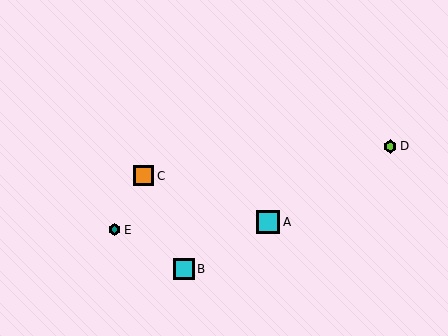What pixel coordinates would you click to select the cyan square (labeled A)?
Click at (268, 222) to select the cyan square A.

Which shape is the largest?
The cyan square (labeled A) is the largest.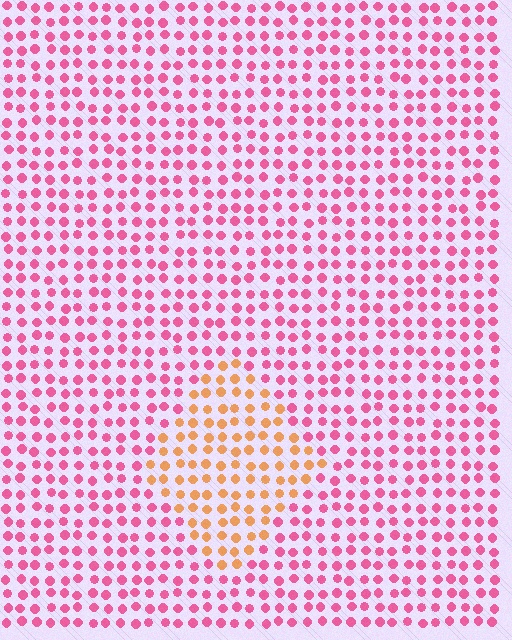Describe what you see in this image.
The image is filled with small pink elements in a uniform arrangement. A diamond-shaped region is visible where the elements are tinted to a slightly different hue, forming a subtle color boundary.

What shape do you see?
I see a diamond.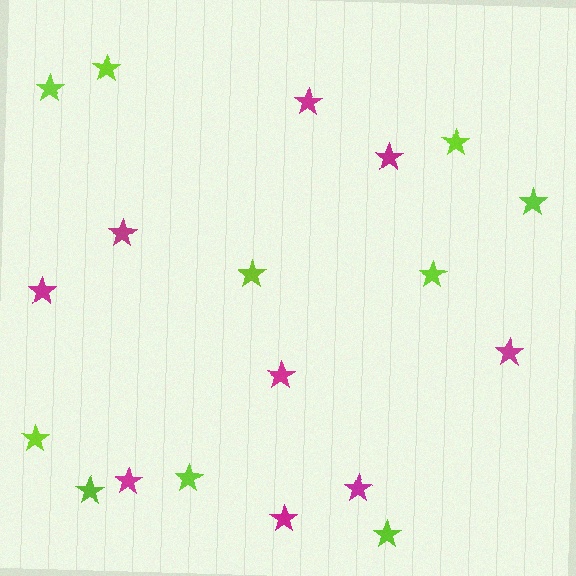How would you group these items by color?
There are 2 groups: one group of magenta stars (9) and one group of lime stars (10).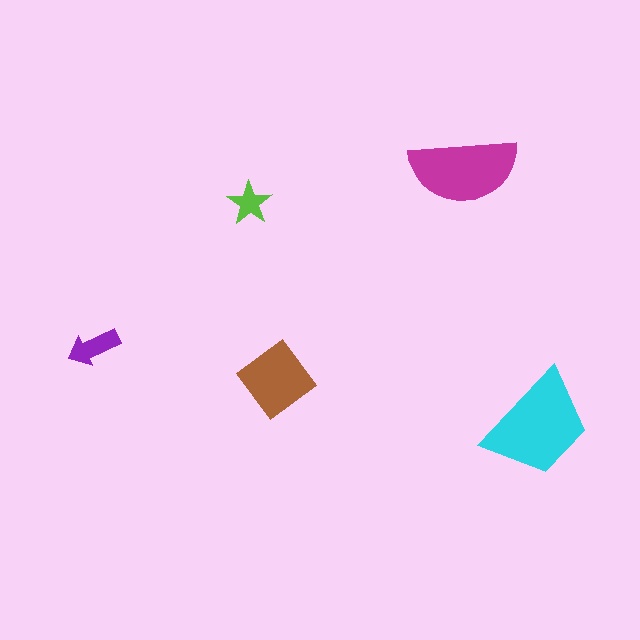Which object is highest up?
The magenta semicircle is topmost.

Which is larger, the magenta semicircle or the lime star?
The magenta semicircle.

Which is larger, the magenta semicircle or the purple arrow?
The magenta semicircle.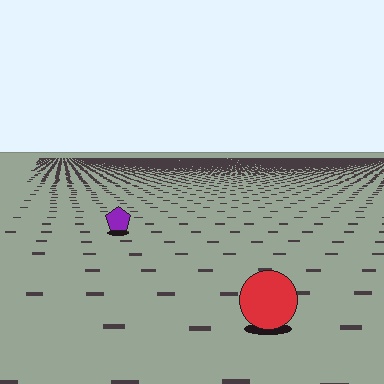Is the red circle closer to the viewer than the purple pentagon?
Yes. The red circle is closer — you can tell from the texture gradient: the ground texture is coarser near it.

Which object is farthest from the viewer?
The purple pentagon is farthest from the viewer. It appears smaller and the ground texture around it is denser.